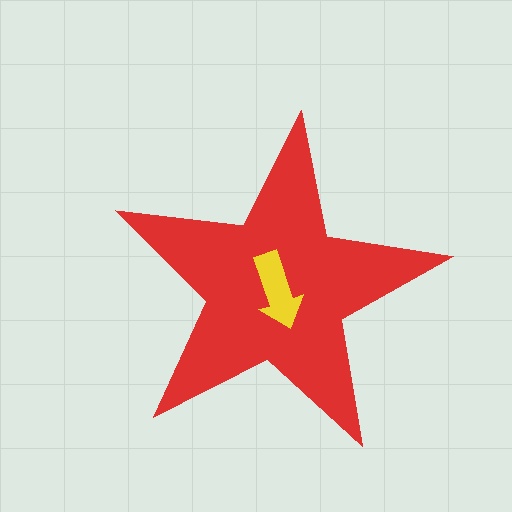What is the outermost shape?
The red star.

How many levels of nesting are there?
2.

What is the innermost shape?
The yellow arrow.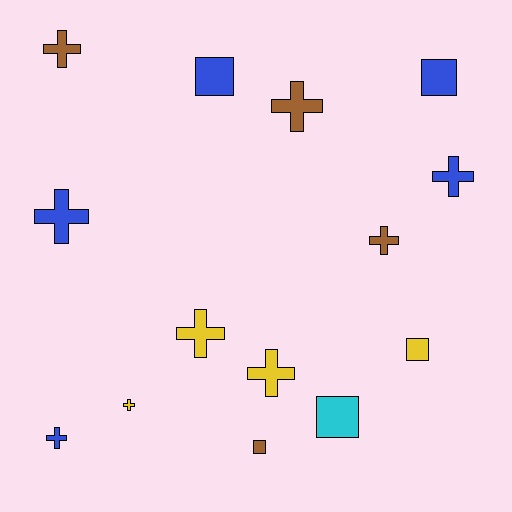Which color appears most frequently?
Blue, with 5 objects.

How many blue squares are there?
There are 2 blue squares.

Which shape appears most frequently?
Cross, with 9 objects.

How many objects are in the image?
There are 14 objects.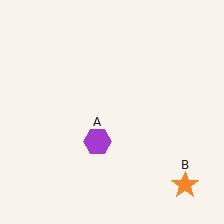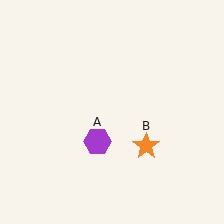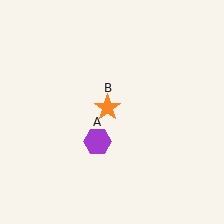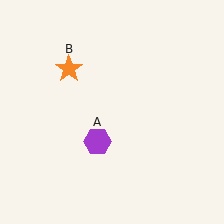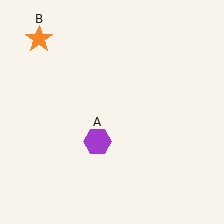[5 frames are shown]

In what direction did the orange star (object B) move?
The orange star (object B) moved up and to the left.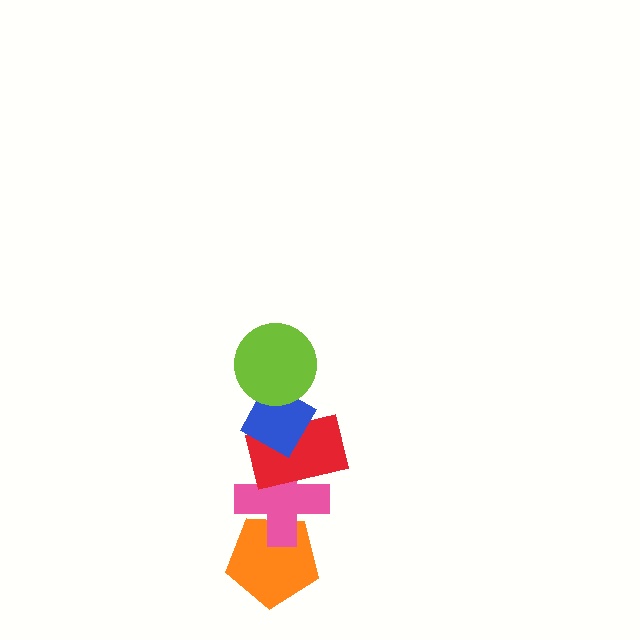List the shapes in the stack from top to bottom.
From top to bottom: the lime circle, the blue diamond, the red rectangle, the pink cross, the orange pentagon.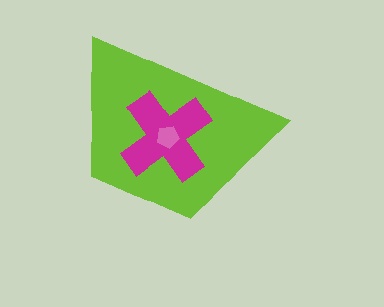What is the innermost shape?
The pink pentagon.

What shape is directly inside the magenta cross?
The pink pentagon.